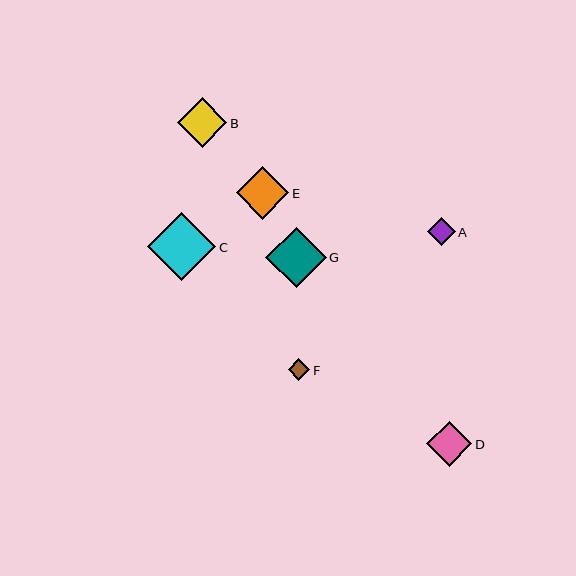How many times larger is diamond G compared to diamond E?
Diamond G is approximately 1.2 times the size of diamond E.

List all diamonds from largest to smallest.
From largest to smallest: C, G, E, B, D, A, F.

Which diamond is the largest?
Diamond C is the largest with a size of approximately 68 pixels.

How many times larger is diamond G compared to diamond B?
Diamond G is approximately 1.2 times the size of diamond B.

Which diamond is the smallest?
Diamond F is the smallest with a size of approximately 22 pixels.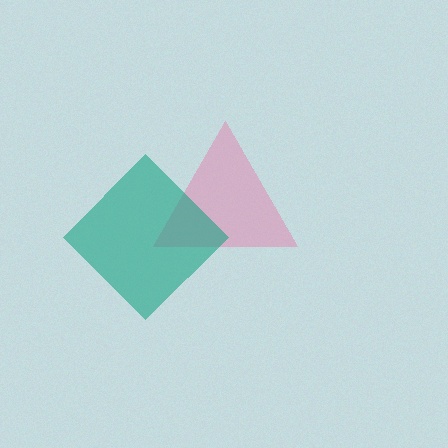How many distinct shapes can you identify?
There are 2 distinct shapes: a pink triangle, a teal diamond.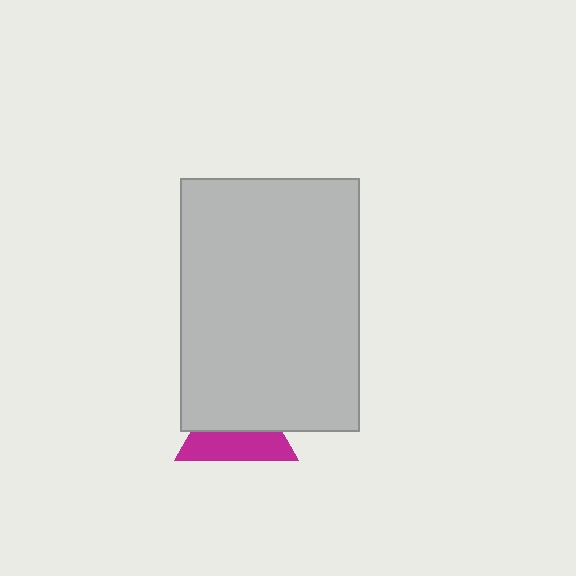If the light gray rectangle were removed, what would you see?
You would see the complete magenta triangle.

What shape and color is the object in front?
The object in front is a light gray rectangle.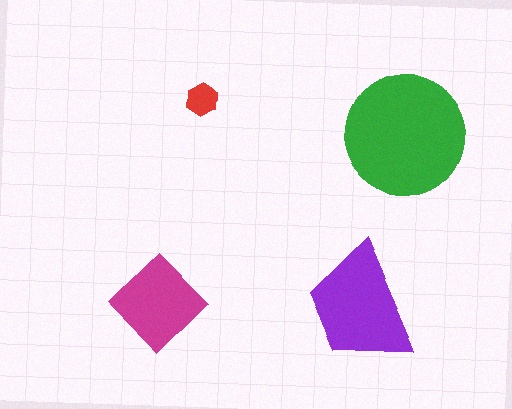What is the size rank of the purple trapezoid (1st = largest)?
2nd.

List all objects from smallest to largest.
The red hexagon, the magenta diamond, the purple trapezoid, the green circle.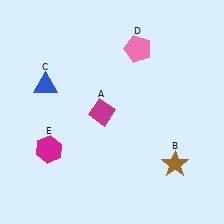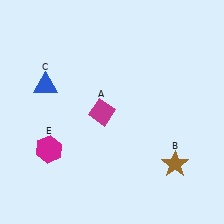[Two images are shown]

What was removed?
The pink pentagon (D) was removed in Image 2.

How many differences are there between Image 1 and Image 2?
There is 1 difference between the two images.